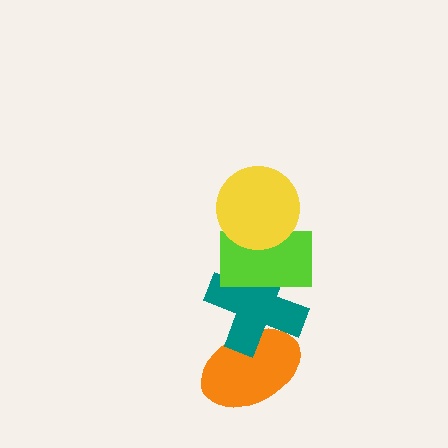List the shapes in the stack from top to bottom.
From top to bottom: the yellow circle, the lime rectangle, the teal cross, the orange ellipse.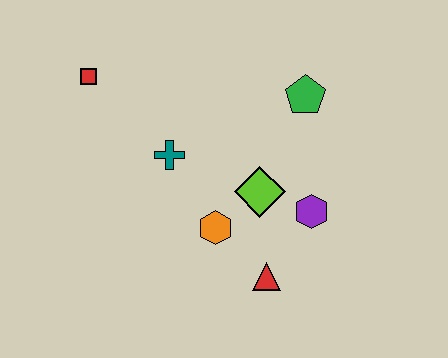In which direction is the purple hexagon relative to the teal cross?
The purple hexagon is to the right of the teal cross.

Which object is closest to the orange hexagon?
The lime diamond is closest to the orange hexagon.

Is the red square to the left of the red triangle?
Yes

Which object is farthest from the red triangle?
The red square is farthest from the red triangle.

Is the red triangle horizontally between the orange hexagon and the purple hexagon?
Yes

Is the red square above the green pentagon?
Yes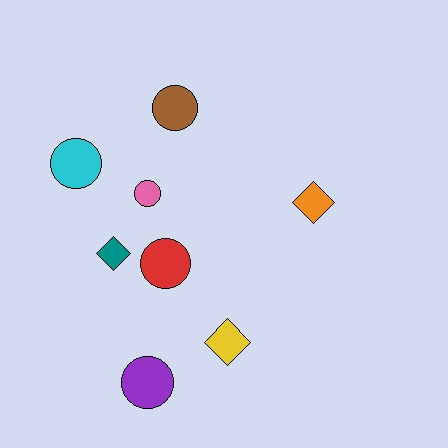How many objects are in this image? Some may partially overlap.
There are 8 objects.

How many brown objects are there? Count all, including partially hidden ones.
There is 1 brown object.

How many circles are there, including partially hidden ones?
There are 5 circles.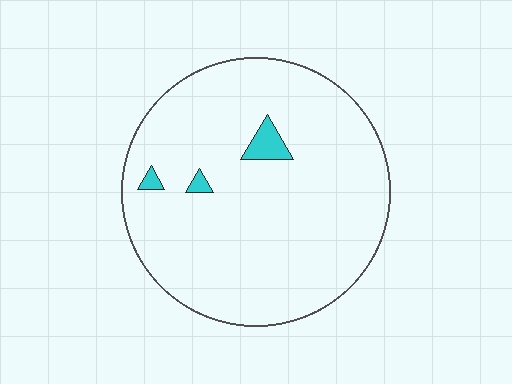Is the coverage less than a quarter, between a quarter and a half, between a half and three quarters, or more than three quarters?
Less than a quarter.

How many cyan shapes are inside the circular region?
3.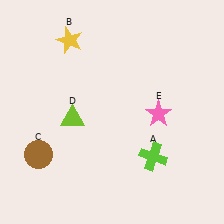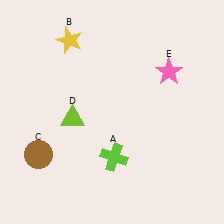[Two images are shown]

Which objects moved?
The objects that moved are: the lime cross (A), the pink star (E).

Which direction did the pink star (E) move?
The pink star (E) moved up.